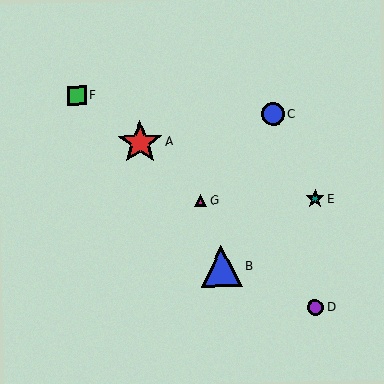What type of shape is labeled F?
Shape F is a green square.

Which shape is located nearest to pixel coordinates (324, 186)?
The teal star (labeled E) at (315, 199) is nearest to that location.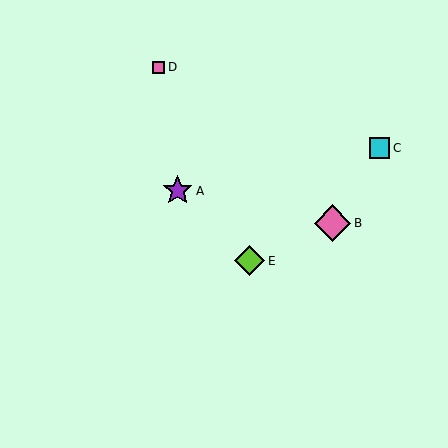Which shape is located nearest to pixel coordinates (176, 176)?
The purple star (labeled A) at (178, 191) is nearest to that location.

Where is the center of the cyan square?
The center of the cyan square is at (380, 148).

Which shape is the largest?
The pink diamond (labeled B) is the largest.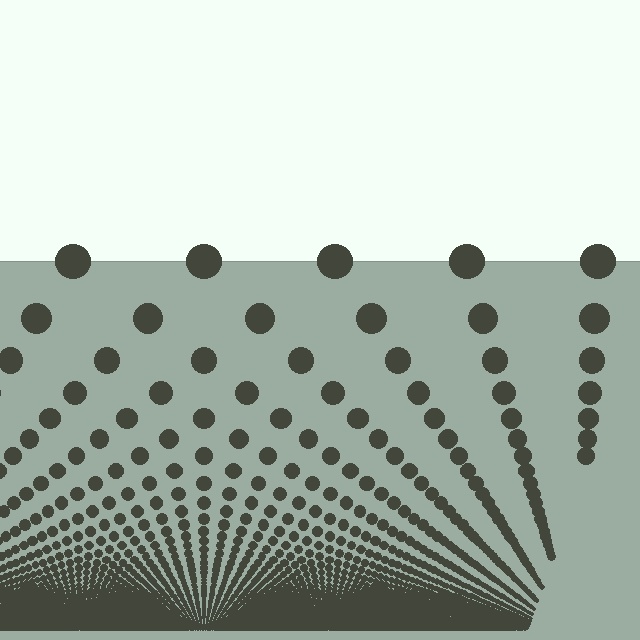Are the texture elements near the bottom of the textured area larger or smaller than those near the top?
Smaller. The gradient is inverted — elements near the bottom are smaller and denser.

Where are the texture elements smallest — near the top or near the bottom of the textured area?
Near the bottom.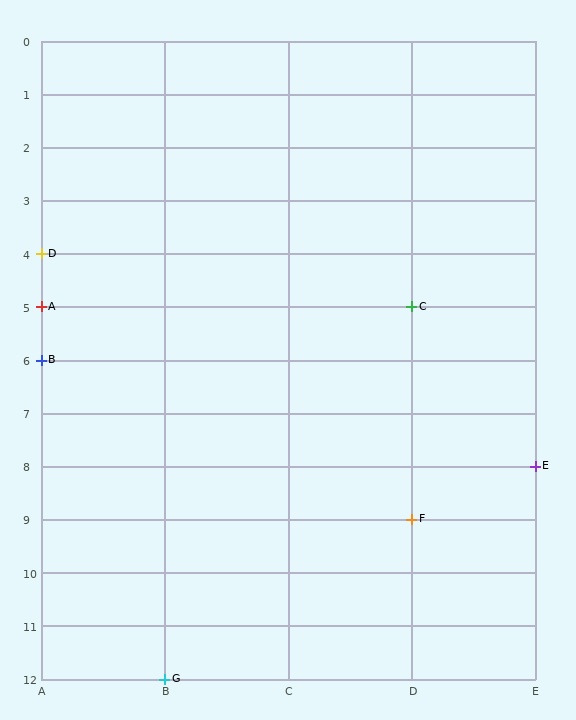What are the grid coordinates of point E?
Point E is at grid coordinates (E, 8).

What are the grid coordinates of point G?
Point G is at grid coordinates (B, 12).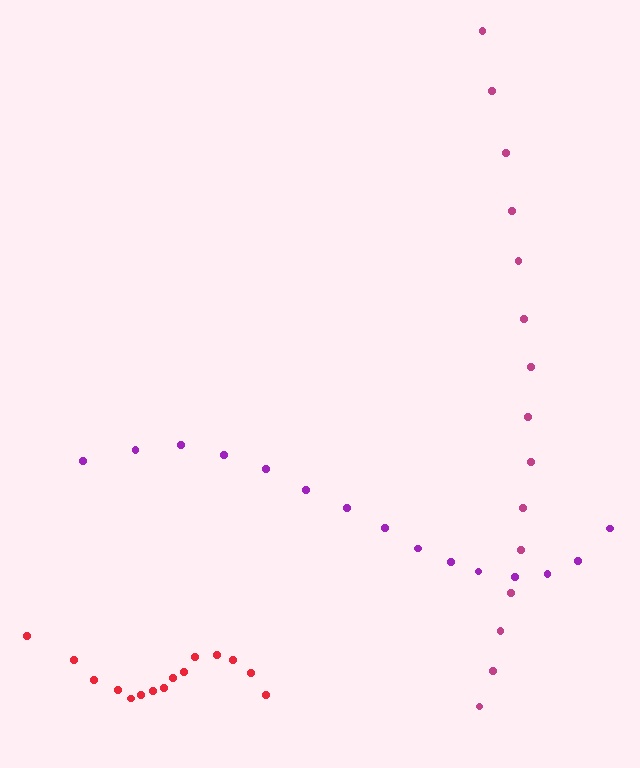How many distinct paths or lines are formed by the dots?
There are 3 distinct paths.